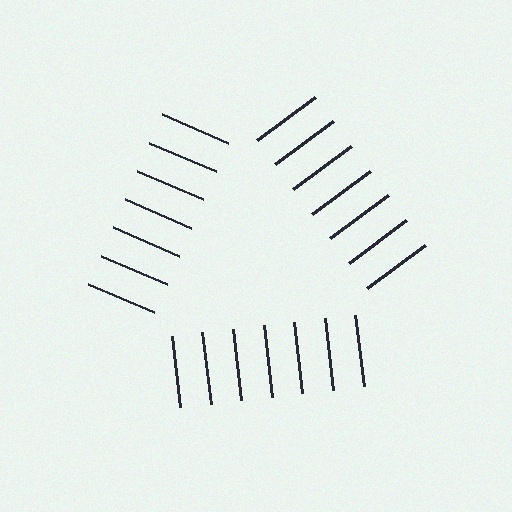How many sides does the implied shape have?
3 sides — the line-ends trace a triangle.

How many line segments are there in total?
21 — 7 along each of the 3 edges.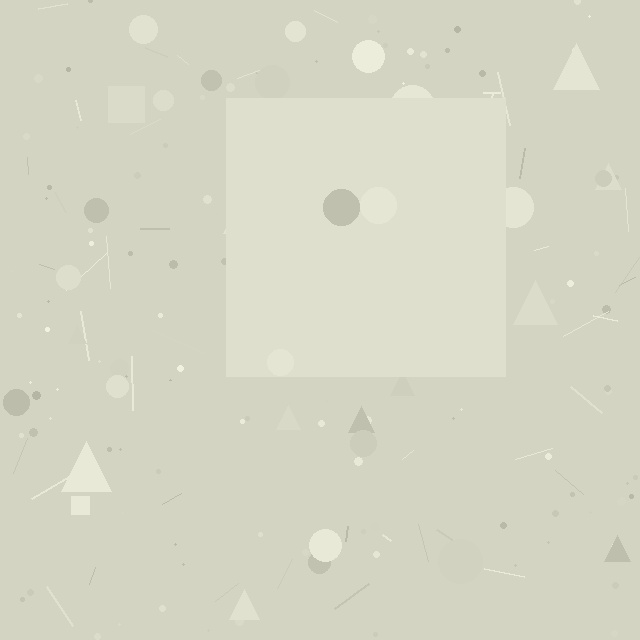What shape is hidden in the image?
A square is hidden in the image.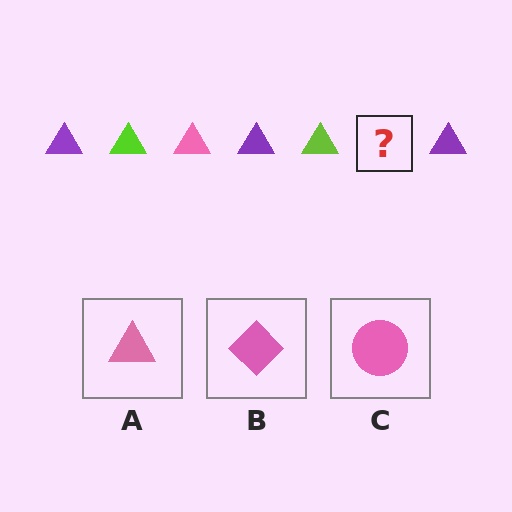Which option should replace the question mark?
Option A.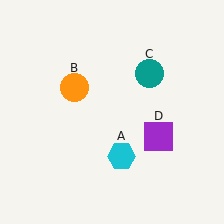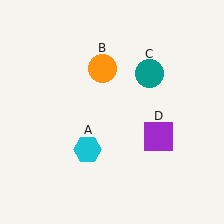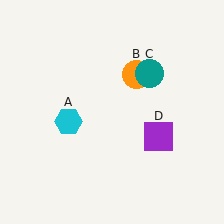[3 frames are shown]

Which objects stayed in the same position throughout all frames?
Teal circle (object C) and purple square (object D) remained stationary.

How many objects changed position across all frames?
2 objects changed position: cyan hexagon (object A), orange circle (object B).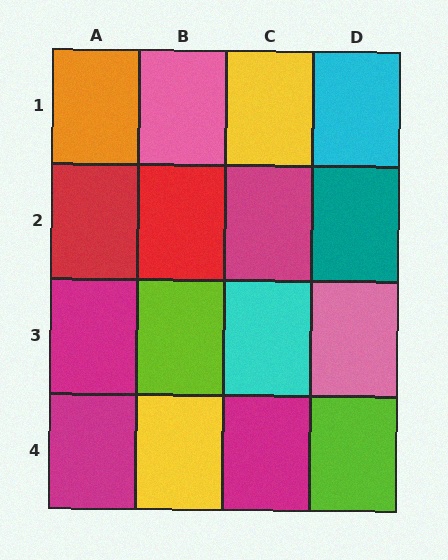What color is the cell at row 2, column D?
Teal.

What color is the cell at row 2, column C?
Magenta.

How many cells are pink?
2 cells are pink.